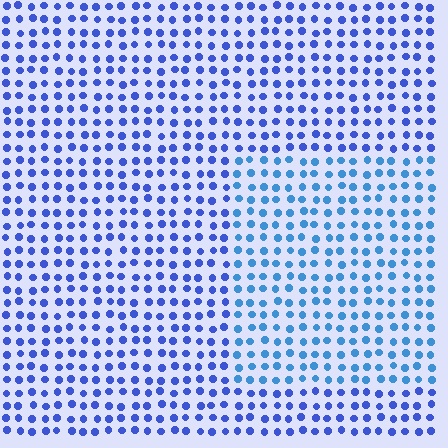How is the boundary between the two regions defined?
The boundary is defined purely by a slight shift in hue (about 24 degrees). Spacing, size, and orientation are identical on both sides.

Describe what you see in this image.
The image is filled with small blue elements in a uniform arrangement. A rectangle-shaped region is visible where the elements are tinted to a slightly different hue, forming a subtle color boundary.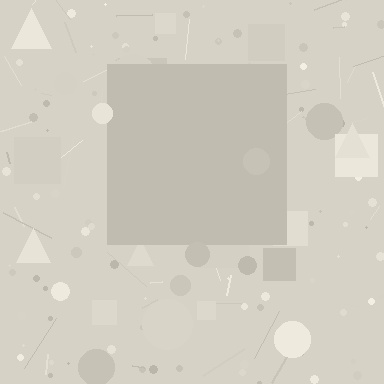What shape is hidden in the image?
A square is hidden in the image.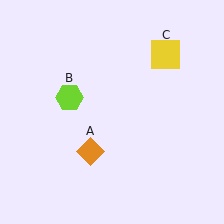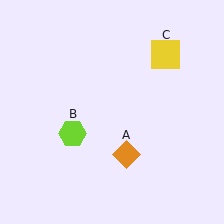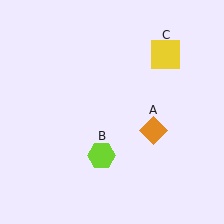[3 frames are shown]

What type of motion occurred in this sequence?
The orange diamond (object A), lime hexagon (object B) rotated counterclockwise around the center of the scene.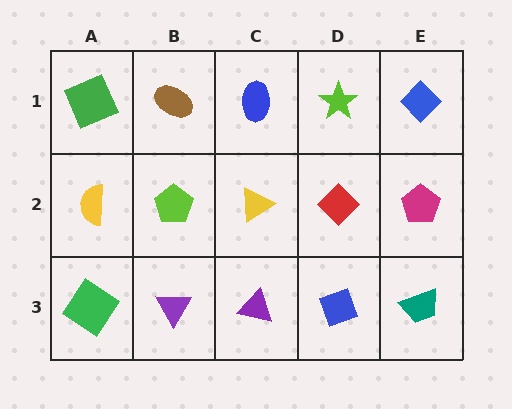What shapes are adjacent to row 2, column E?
A blue diamond (row 1, column E), a teal trapezoid (row 3, column E), a red diamond (row 2, column D).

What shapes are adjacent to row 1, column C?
A yellow triangle (row 2, column C), a brown ellipse (row 1, column B), a lime star (row 1, column D).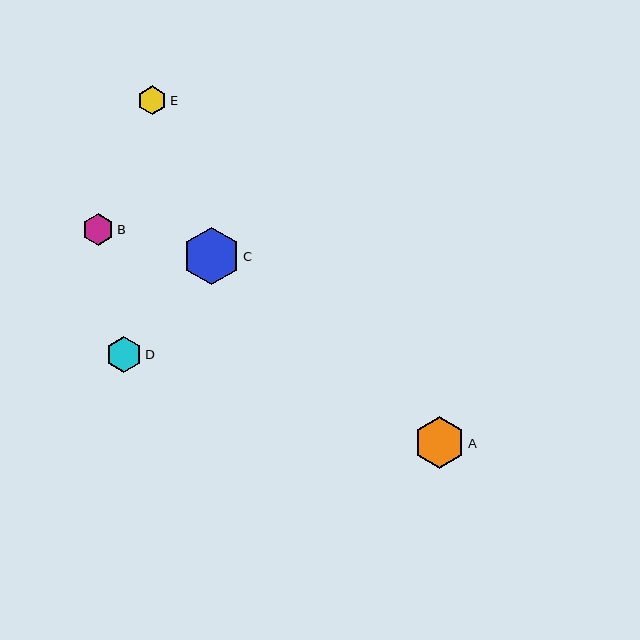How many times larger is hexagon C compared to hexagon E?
Hexagon C is approximately 2.0 times the size of hexagon E.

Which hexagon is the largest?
Hexagon C is the largest with a size of approximately 57 pixels.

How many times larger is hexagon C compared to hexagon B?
Hexagon C is approximately 1.8 times the size of hexagon B.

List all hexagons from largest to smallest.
From largest to smallest: C, A, D, B, E.